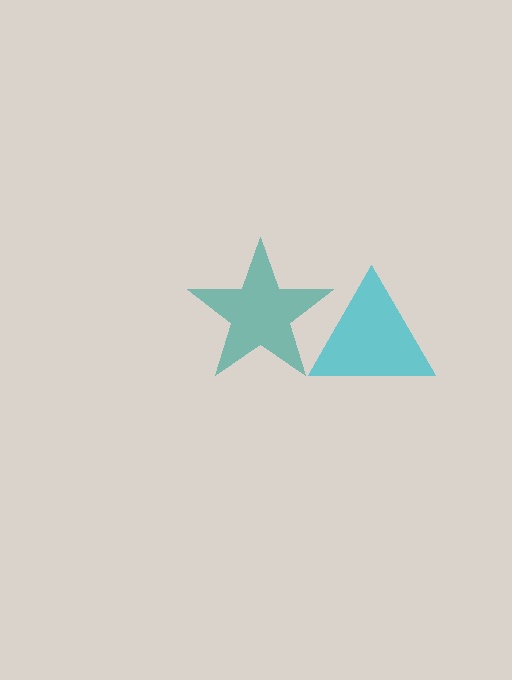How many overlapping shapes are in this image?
There are 2 overlapping shapes in the image.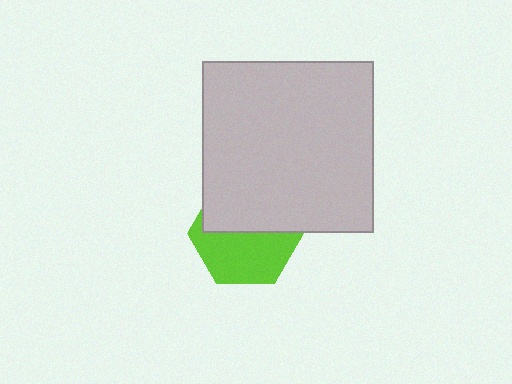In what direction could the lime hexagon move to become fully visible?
The lime hexagon could move down. That would shift it out from behind the light gray square entirely.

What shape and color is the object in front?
The object in front is a light gray square.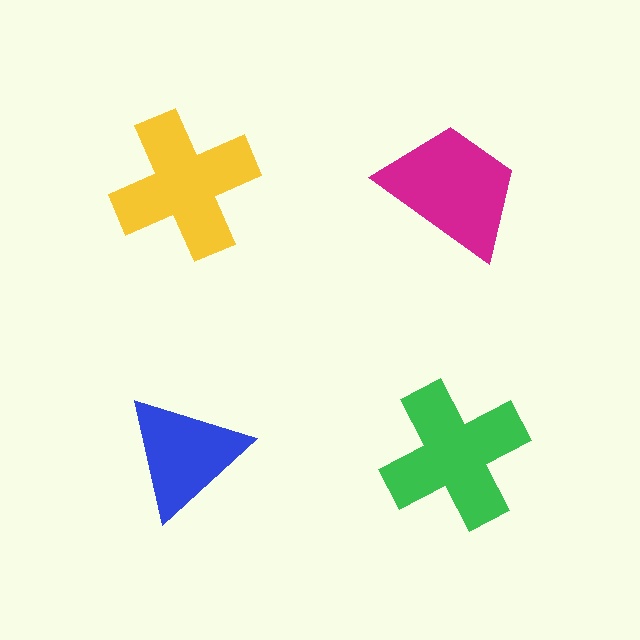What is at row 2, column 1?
A blue triangle.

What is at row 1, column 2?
A magenta trapezoid.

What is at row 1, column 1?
A yellow cross.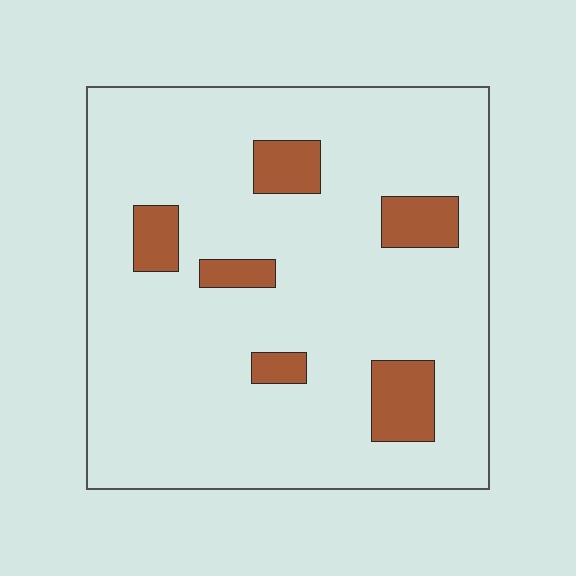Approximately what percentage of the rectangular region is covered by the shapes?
Approximately 10%.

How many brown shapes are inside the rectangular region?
6.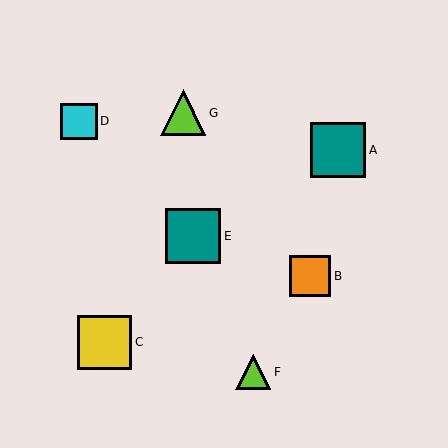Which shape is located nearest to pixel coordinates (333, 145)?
The teal square (labeled A) at (338, 150) is nearest to that location.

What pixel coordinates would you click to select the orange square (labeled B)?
Click at (310, 276) to select the orange square B.